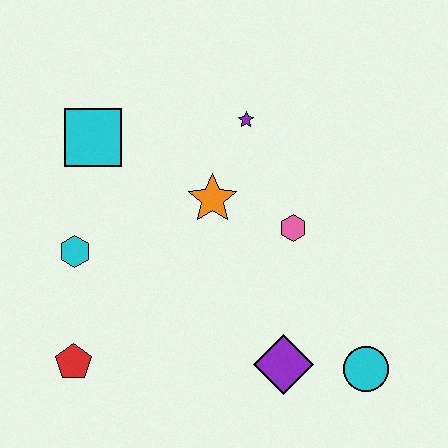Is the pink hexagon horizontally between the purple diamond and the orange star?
No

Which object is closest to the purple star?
The orange star is closest to the purple star.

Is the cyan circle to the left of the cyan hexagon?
No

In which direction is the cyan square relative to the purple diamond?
The cyan square is above the purple diamond.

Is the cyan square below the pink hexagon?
No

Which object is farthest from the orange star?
The cyan circle is farthest from the orange star.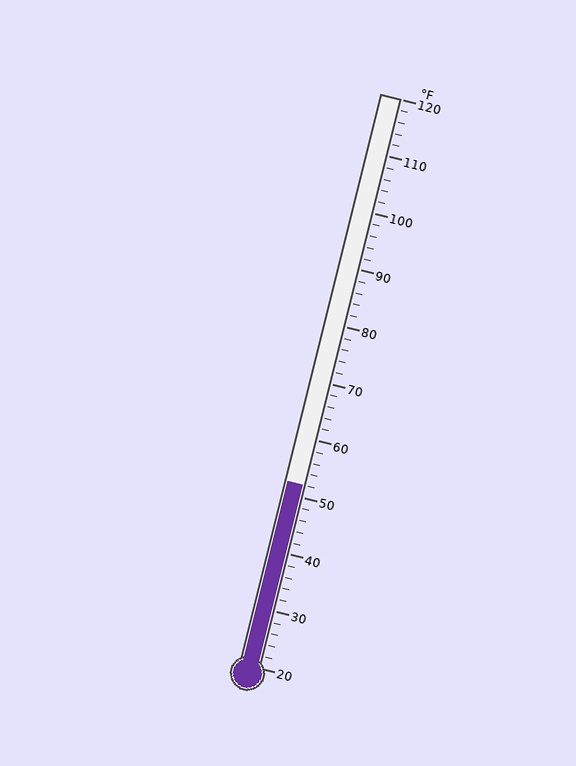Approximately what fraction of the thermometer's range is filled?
The thermometer is filled to approximately 30% of its range.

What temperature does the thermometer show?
The thermometer shows approximately 52°F.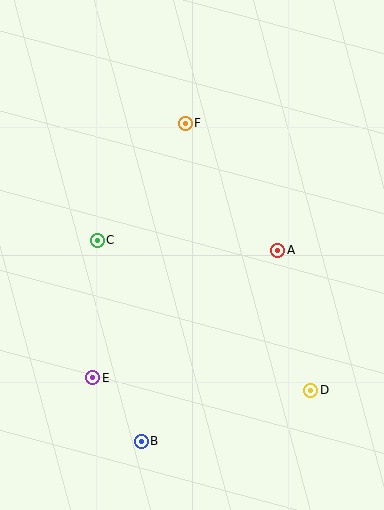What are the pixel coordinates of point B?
Point B is at (141, 441).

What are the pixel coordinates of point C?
Point C is at (97, 240).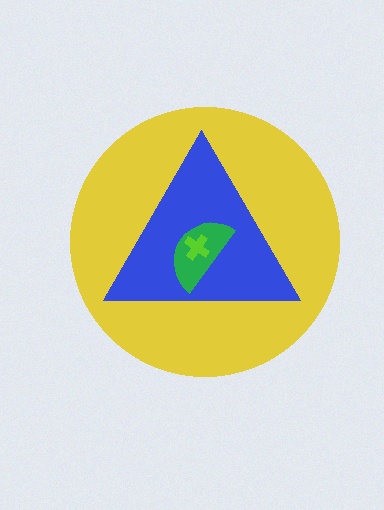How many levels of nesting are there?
4.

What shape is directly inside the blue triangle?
The green semicircle.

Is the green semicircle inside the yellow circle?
Yes.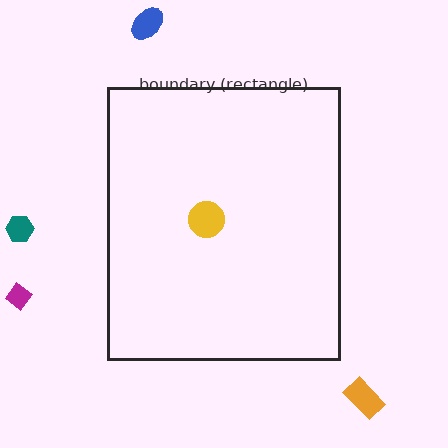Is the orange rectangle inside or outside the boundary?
Outside.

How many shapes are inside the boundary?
1 inside, 4 outside.